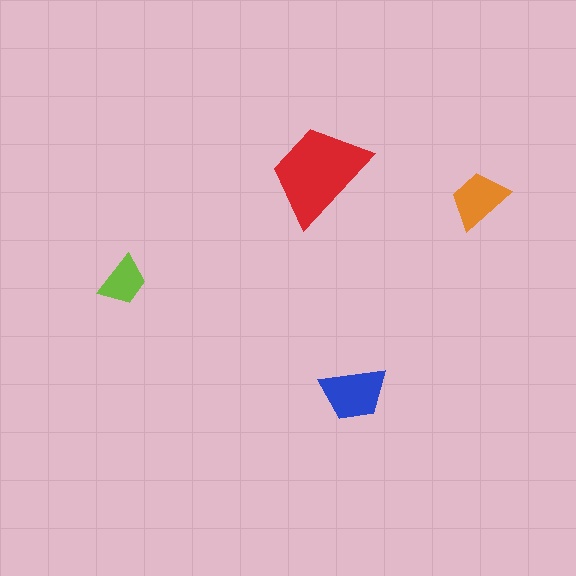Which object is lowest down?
The blue trapezoid is bottommost.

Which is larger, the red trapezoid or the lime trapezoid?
The red one.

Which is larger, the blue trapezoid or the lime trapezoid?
The blue one.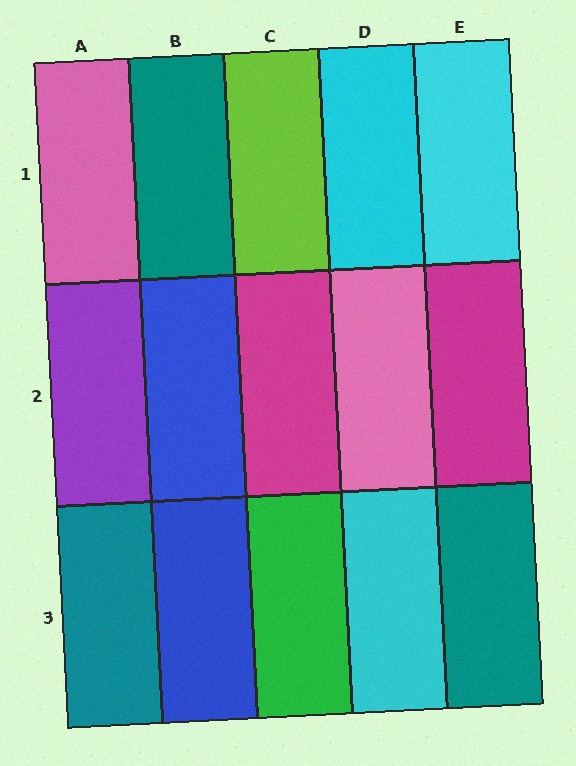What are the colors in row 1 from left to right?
Pink, teal, lime, cyan, cyan.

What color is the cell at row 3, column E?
Teal.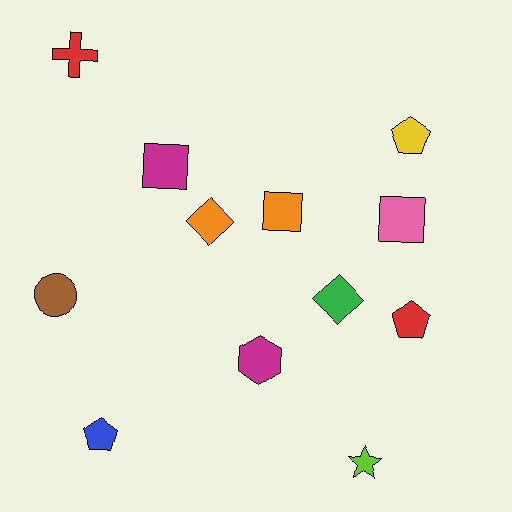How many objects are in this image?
There are 12 objects.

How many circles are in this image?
There is 1 circle.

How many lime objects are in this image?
There is 1 lime object.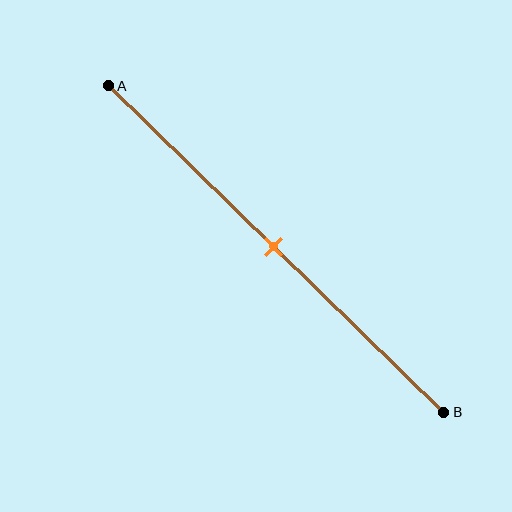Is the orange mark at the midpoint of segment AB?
Yes, the mark is approximately at the midpoint.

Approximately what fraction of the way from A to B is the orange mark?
The orange mark is approximately 50% of the way from A to B.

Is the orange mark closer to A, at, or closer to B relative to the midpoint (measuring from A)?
The orange mark is approximately at the midpoint of segment AB.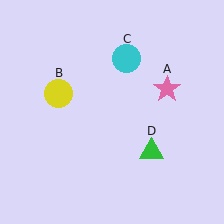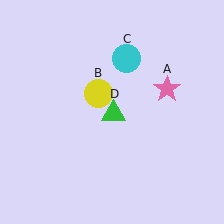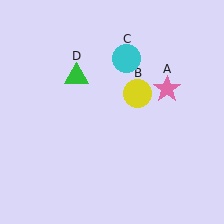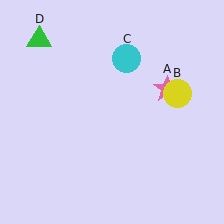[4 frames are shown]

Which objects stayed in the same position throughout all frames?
Pink star (object A) and cyan circle (object C) remained stationary.